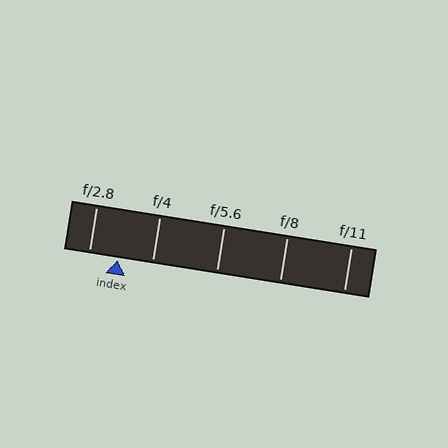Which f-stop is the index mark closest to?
The index mark is closest to f/2.8.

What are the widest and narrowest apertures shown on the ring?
The widest aperture shown is f/2.8 and the narrowest is f/11.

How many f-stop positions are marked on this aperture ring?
There are 5 f-stop positions marked.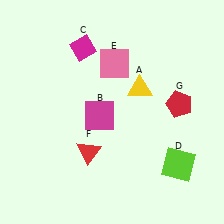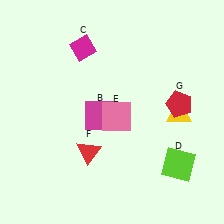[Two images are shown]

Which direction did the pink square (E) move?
The pink square (E) moved down.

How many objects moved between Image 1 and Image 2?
2 objects moved between the two images.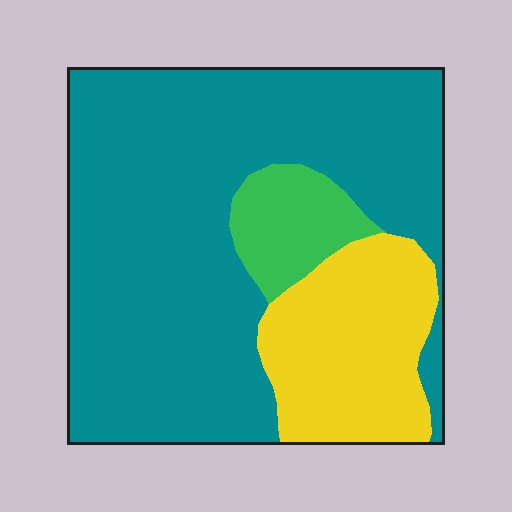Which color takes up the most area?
Teal, at roughly 70%.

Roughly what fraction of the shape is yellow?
Yellow takes up about one fifth (1/5) of the shape.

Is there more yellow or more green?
Yellow.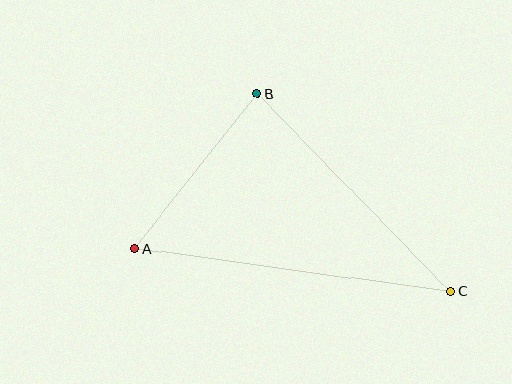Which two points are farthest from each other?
Points A and C are farthest from each other.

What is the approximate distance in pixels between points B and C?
The distance between B and C is approximately 276 pixels.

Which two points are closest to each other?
Points A and B are closest to each other.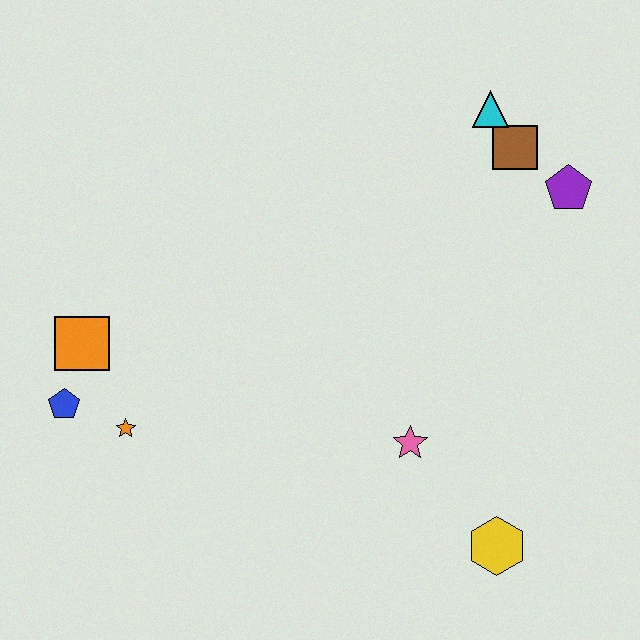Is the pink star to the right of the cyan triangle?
No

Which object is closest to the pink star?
The yellow hexagon is closest to the pink star.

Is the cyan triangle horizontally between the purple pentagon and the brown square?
No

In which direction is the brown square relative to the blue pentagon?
The brown square is to the right of the blue pentagon.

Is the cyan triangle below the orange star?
No